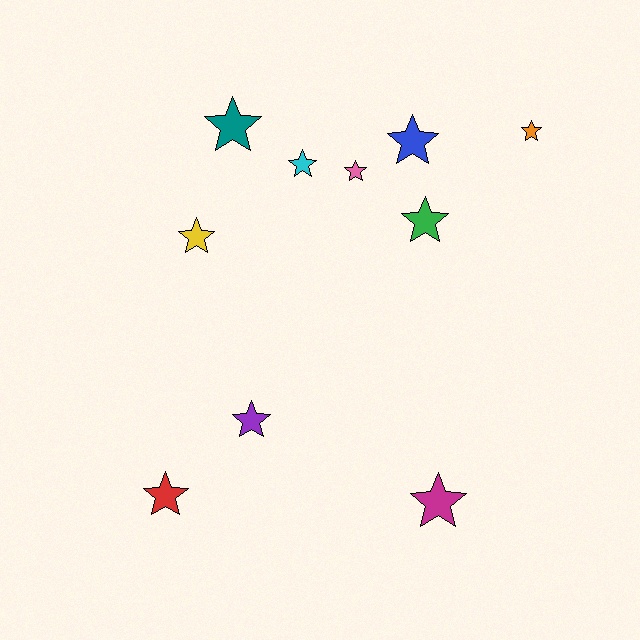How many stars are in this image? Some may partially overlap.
There are 10 stars.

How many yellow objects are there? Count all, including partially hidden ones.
There is 1 yellow object.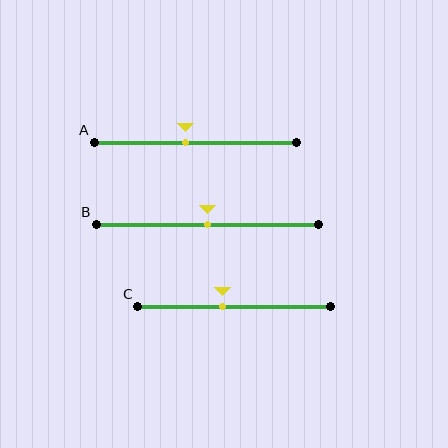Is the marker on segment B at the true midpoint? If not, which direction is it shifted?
Yes, the marker on segment B is at the true midpoint.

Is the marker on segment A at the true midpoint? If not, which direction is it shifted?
No, the marker on segment A is shifted to the left by about 5% of the segment length.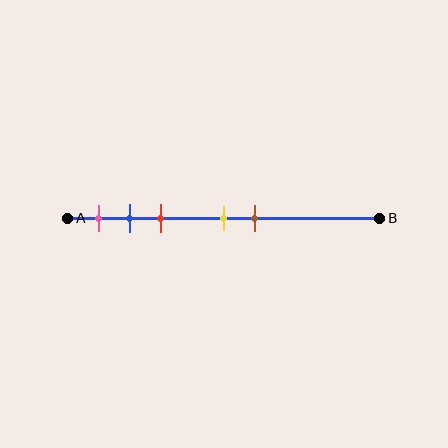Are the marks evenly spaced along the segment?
No, the marks are not evenly spaced.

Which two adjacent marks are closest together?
The blue and red marks are the closest adjacent pair.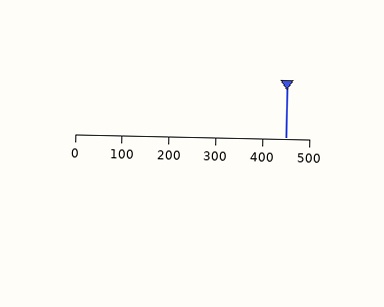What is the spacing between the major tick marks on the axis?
The major ticks are spaced 100 apart.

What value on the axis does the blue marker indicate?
The marker indicates approximately 450.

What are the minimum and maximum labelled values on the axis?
The axis runs from 0 to 500.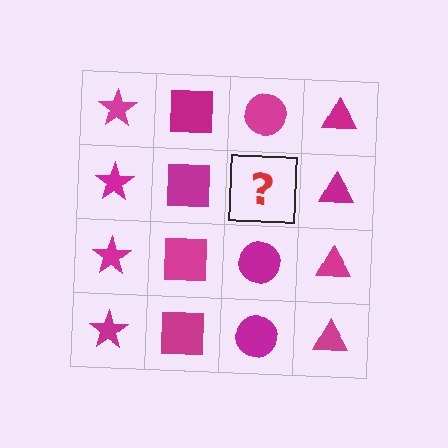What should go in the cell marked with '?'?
The missing cell should contain a magenta circle.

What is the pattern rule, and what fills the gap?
The rule is that each column has a consistent shape. The gap should be filled with a magenta circle.